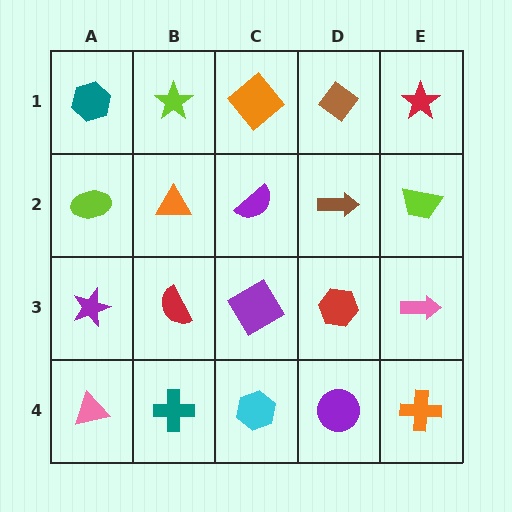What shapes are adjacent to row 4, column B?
A red semicircle (row 3, column B), a pink triangle (row 4, column A), a cyan hexagon (row 4, column C).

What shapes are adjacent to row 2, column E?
A red star (row 1, column E), a pink arrow (row 3, column E), a brown arrow (row 2, column D).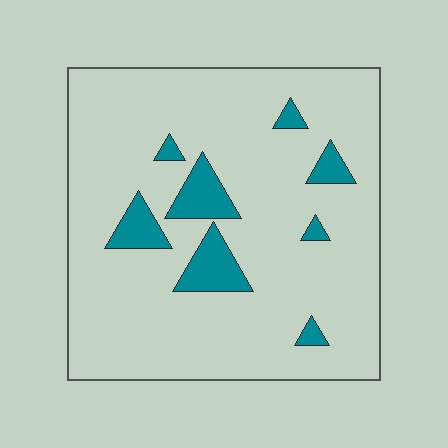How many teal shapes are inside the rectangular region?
8.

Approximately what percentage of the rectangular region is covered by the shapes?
Approximately 10%.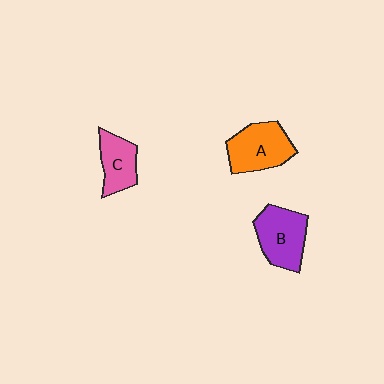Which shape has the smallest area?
Shape C (pink).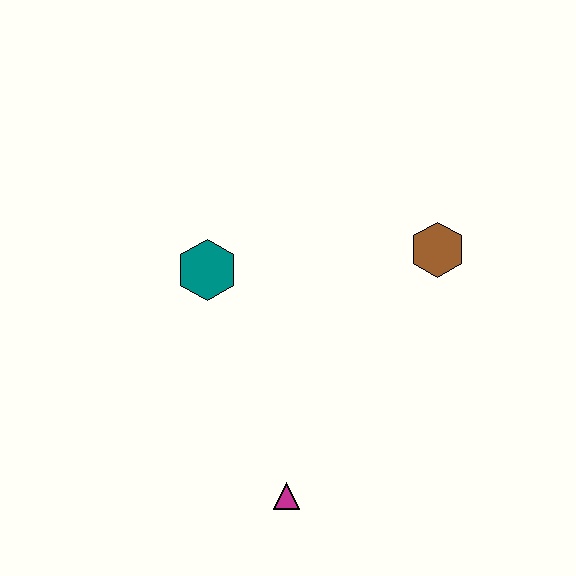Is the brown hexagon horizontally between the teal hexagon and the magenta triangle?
No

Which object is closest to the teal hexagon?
The brown hexagon is closest to the teal hexagon.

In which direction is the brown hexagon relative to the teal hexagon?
The brown hexagon is to the right of the teal hexagon.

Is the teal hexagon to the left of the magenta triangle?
Yes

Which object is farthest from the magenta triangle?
The brown hexagon is farthest from the magenta triangle.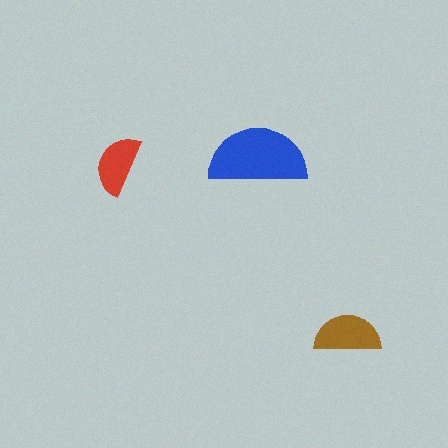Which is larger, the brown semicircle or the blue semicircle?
The blue one.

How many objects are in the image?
There are 3 objects in the image.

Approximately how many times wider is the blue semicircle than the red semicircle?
About 1.5 times wider.